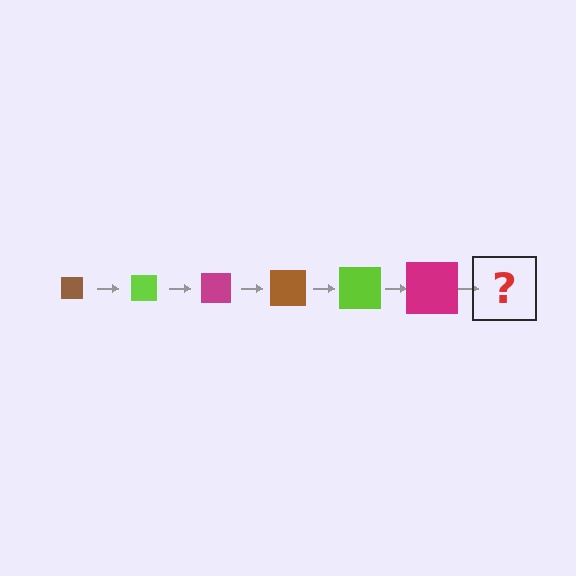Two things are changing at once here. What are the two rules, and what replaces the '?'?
The two rules are that the square grows larger each step and the color cycles through brown, lime, and magenta. The '?' should be a brown square, larger than the previous one.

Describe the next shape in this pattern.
It should be a brown square, larger than the previous one.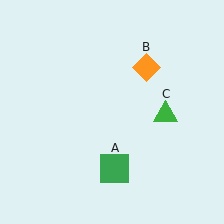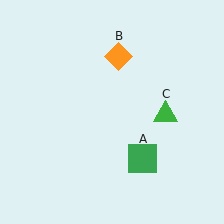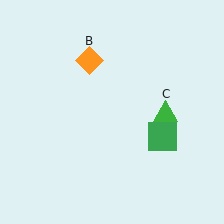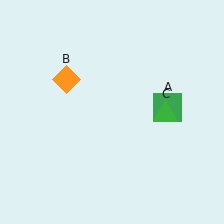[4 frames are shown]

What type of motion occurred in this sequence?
The green square (object A), orange diamond (object B) rotated counterclockwise around the center of the scene.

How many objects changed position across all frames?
2 objects changed position: green square (object A), orange diamond (object B).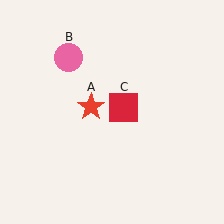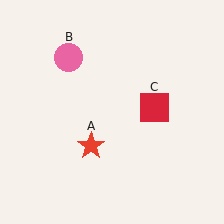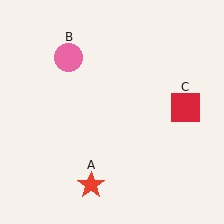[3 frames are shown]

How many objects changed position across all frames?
2 objects changed position: red star (object A), red square (object C).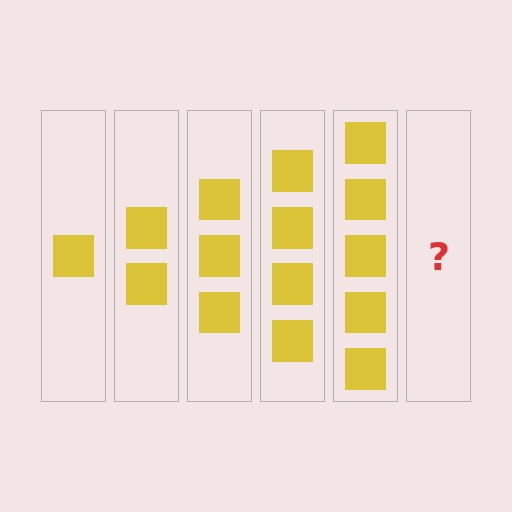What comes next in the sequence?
The next element should be 6 squares.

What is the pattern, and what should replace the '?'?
The pattern is that each step adds one more square. The '?' should be 6 squares.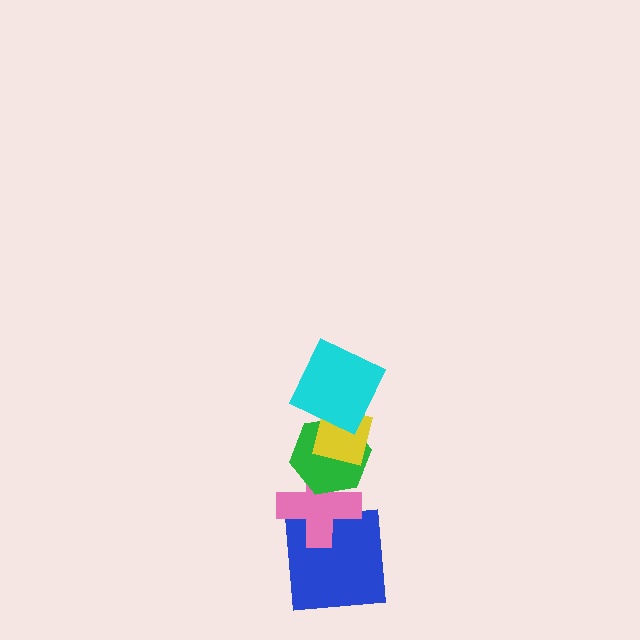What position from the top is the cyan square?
The cyan square is 1st from the top.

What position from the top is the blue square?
The blue square is 5th from the top.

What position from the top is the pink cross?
The pink cross is 4th from the top.